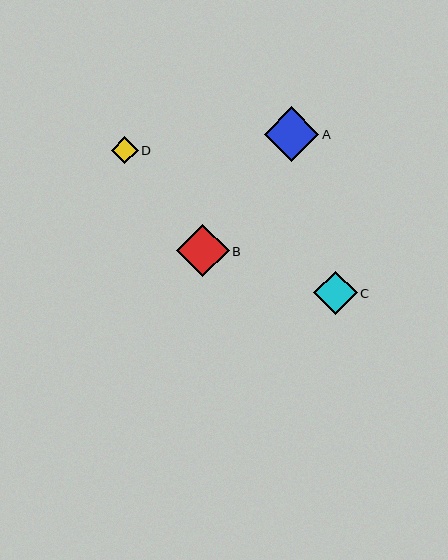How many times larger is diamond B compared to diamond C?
Diamond B is approximately 1.2 times the size of diamond C.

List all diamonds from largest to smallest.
From largest to smallest: A, B, C, D.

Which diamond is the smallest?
Diamond D is the smallest with a size of approximately 27 pixels.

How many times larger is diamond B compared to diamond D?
Diamond B is approximately 1.9 times the size of diamond D.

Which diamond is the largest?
Diamond A is the largest with a size of approximately 55 pixels.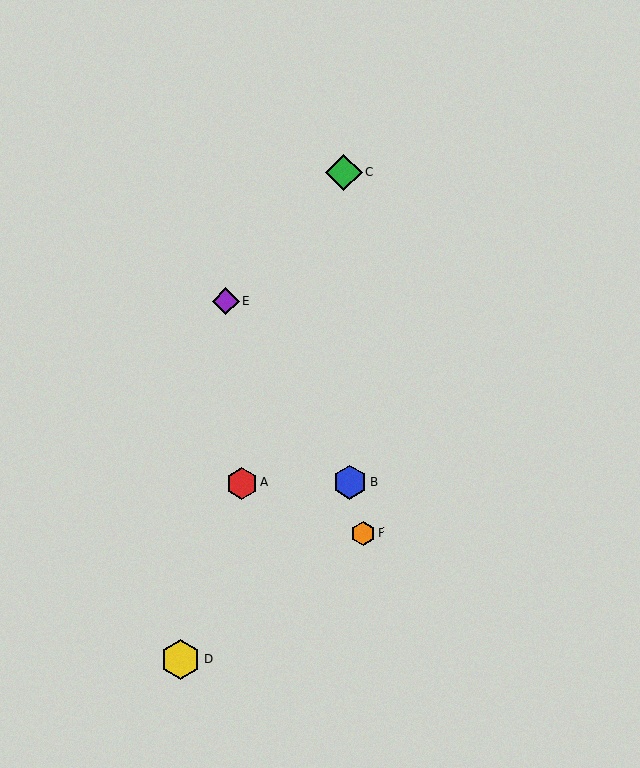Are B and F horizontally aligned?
No, B is at y≈482 and F is at y≈533.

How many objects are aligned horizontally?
2 objects (A, B) are aligned horizontally.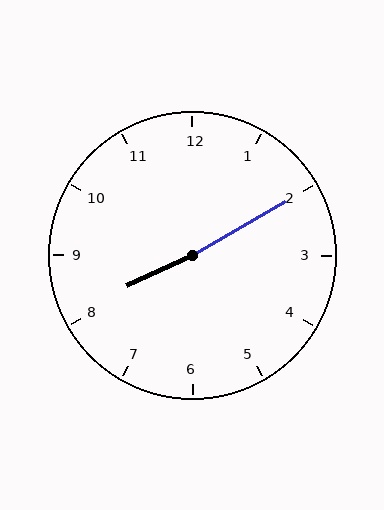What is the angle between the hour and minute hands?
Approximately 175 degrees.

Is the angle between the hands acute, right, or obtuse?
It is obtuse.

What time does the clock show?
8:10.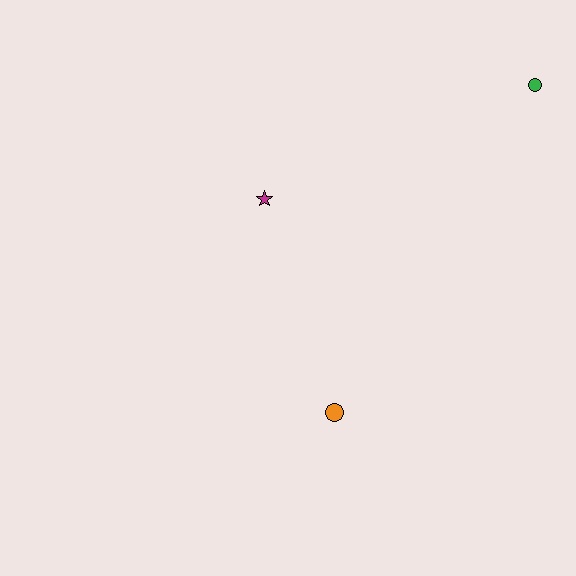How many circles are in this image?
There are 2 circles.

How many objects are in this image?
There are 3 objects.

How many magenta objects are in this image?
There is 1 magenta object.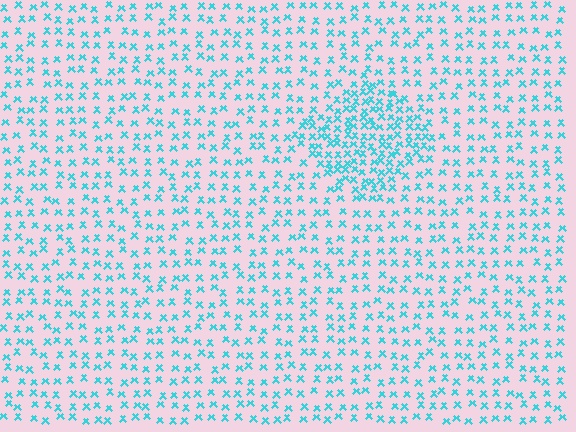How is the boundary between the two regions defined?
The boundary is defined by a change in element density (approximately 2.2x ratio). All elements are the same color, size, and shape.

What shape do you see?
I see a diamond.